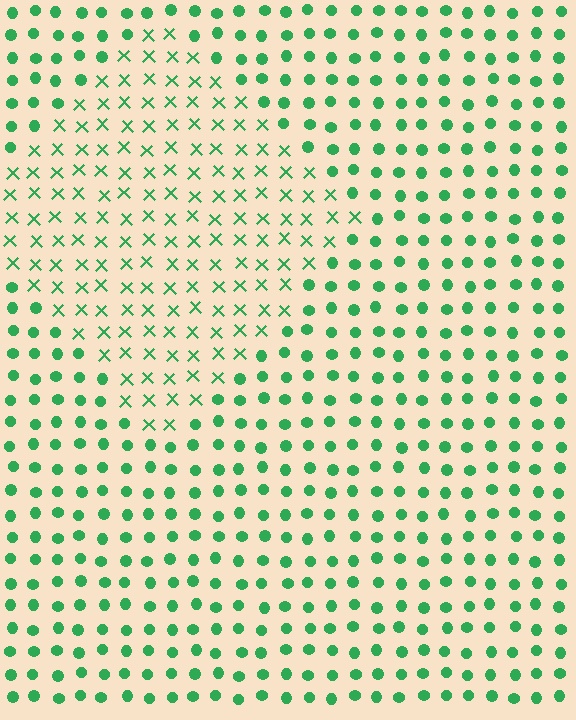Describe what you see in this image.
The image is filled with small green elements arranged in a uniform grid. A diamond-shaped region contains X marks, while the surrounding area contains circles. The boundary is defined purely by the change in element shape.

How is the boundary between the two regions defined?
The boundary is defined by a change in element shape: X marks inside vs. circles outside. All elements share the same color and spacing.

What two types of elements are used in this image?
The image uses X marks inside the diamond region and circles outside it.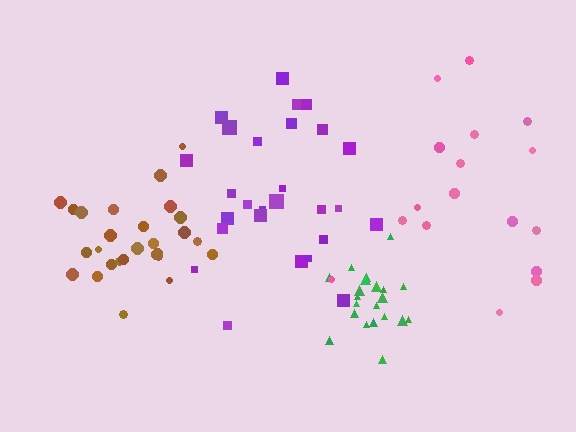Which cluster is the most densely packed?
Green.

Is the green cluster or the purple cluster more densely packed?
Green.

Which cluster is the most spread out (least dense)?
Pink.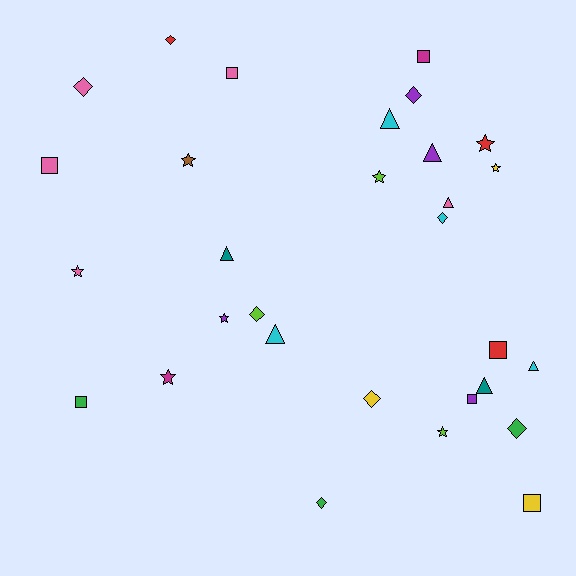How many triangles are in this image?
There are 7 triangles.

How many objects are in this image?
There are 30 objects.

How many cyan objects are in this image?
There are 4 cyan objects.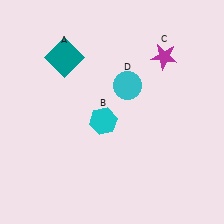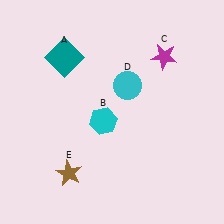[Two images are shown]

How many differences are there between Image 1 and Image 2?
There is 1 difference between the two images.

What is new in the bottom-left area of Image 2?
A brown star (E) was added in the bottom-left area of Image 2.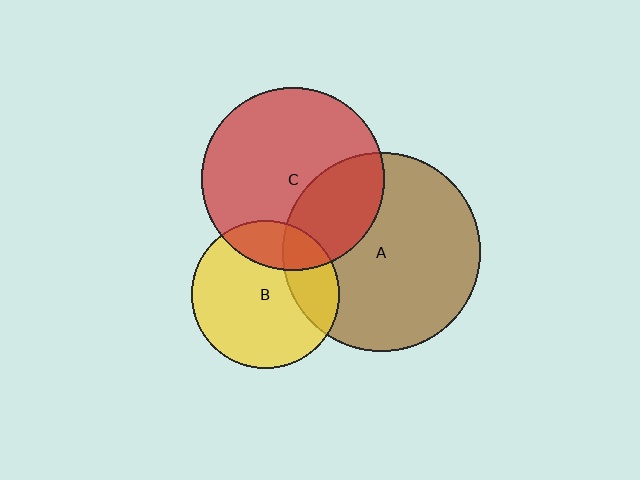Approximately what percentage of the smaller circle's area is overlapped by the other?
Approximately 30%.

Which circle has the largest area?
Circle A (brown).